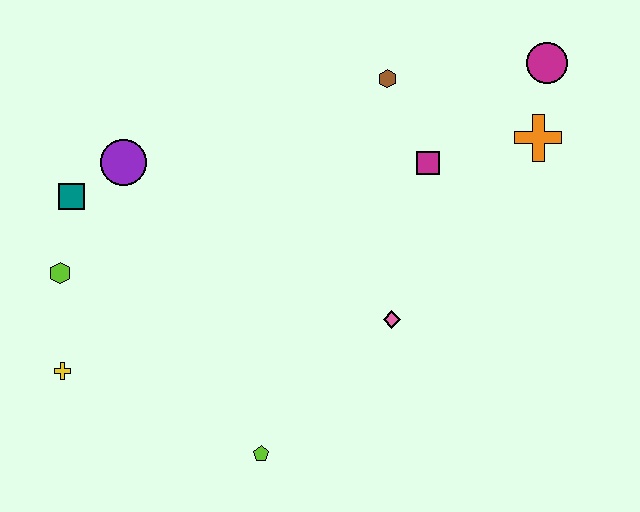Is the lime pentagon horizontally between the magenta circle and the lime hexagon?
Yes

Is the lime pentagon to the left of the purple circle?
No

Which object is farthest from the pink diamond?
The teal square is farthest from the pink diamond.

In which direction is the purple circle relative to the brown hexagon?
The purple circle is to the left of the brown hexagon.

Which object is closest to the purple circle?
The teal square is closest to the purple circle.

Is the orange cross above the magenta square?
Yes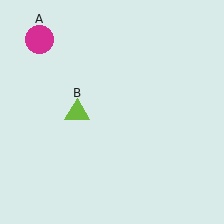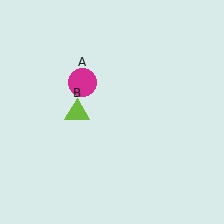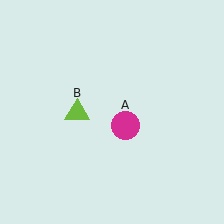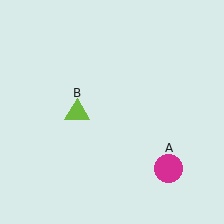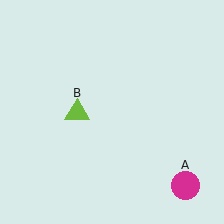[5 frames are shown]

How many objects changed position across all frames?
1 object changed position: magenta circle (object A).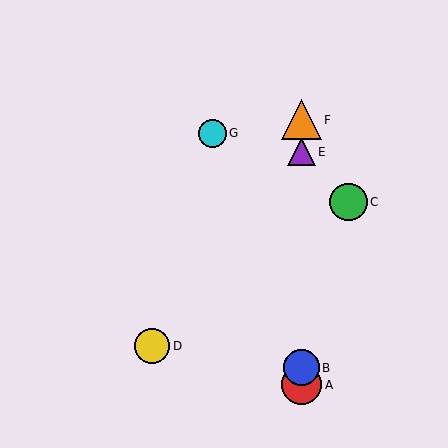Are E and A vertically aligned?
Yes, both are at x≈301.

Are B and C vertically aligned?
No, B is at x≈301 and C is at x≈348.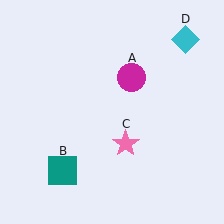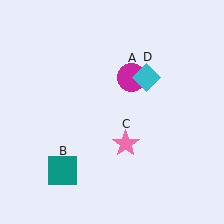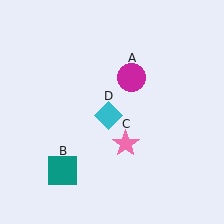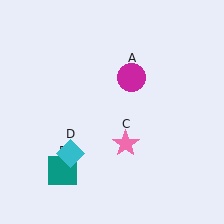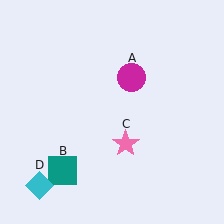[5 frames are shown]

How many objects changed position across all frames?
1 object changed position: cyan diamond (object D).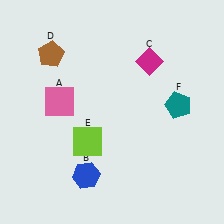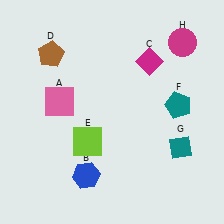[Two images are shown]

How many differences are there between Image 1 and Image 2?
There are 2 differences between the two images.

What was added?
A teal diamond (G), a magenta circle (H) were added in Image 2.